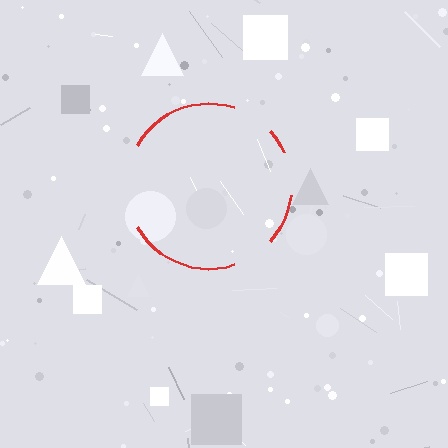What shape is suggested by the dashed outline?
The dashed outline suggests a circle.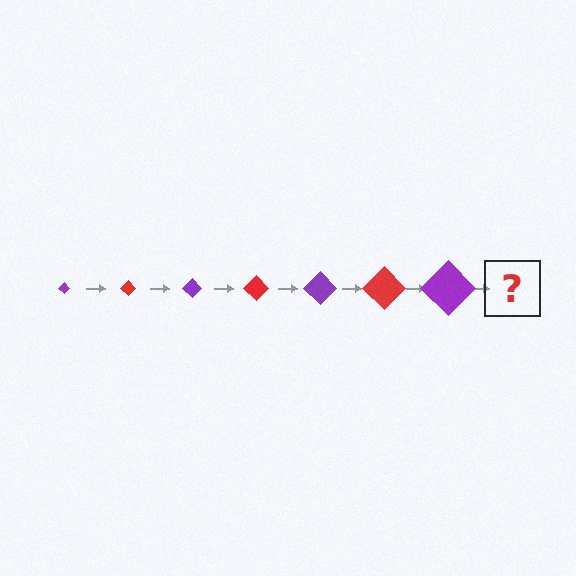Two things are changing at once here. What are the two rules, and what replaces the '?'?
The two rules are that the diamond grows larger each step and the color cycles through purple and red. The '?' should be a red diamond, larger than the previous one.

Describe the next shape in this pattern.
It should be a red diamond, larger than the previous one.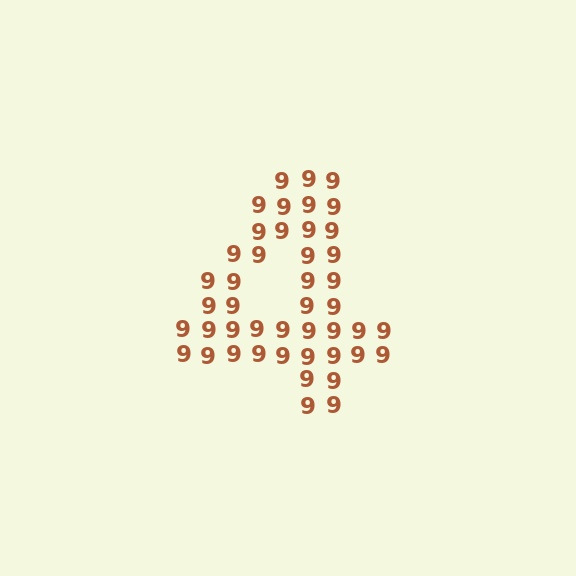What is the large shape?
The large shape is the digit 4.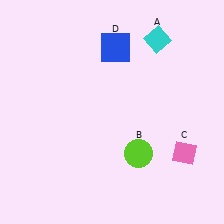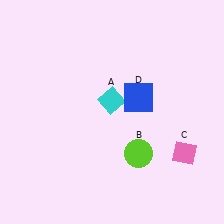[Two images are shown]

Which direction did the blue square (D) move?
The blue square (D) moved down.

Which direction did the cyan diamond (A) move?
The cyan diamond (A) moved down.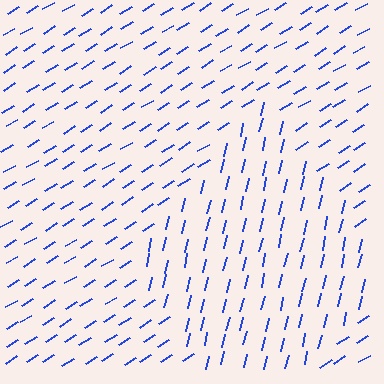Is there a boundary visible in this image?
Yes, there is a texture boundary formed by a change in line orientation.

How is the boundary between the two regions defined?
The boundary is defined purely by a change in line orientation (approximately 45 degrees difference). All lines are the same color and thickness.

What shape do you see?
I see a diamond.